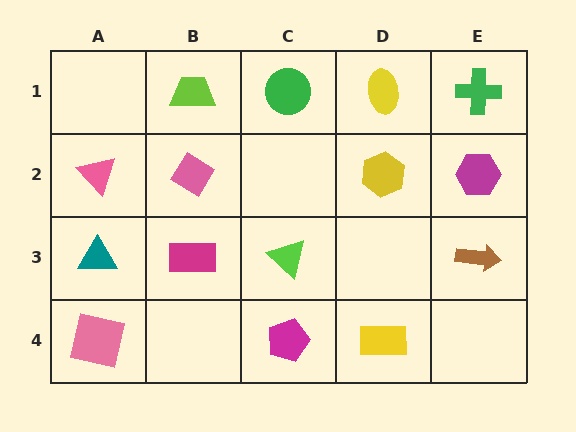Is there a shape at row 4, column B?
No, that cell is empty.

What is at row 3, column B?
A magenta rectangle.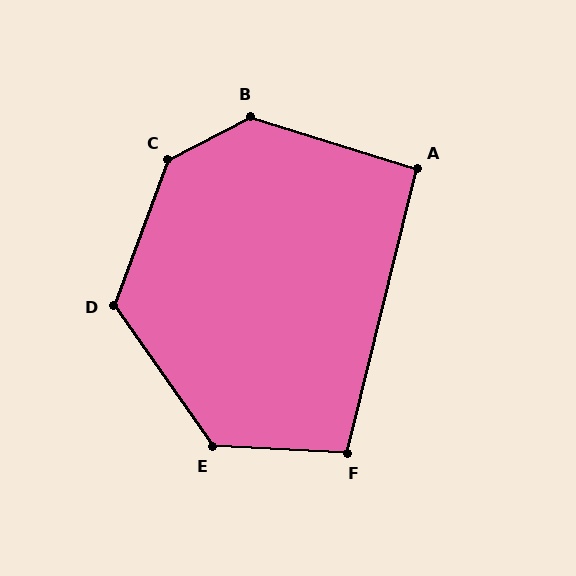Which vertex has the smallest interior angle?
A, at approximately 94 degrees.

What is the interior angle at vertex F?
Approximately 101 degrees (obtuse).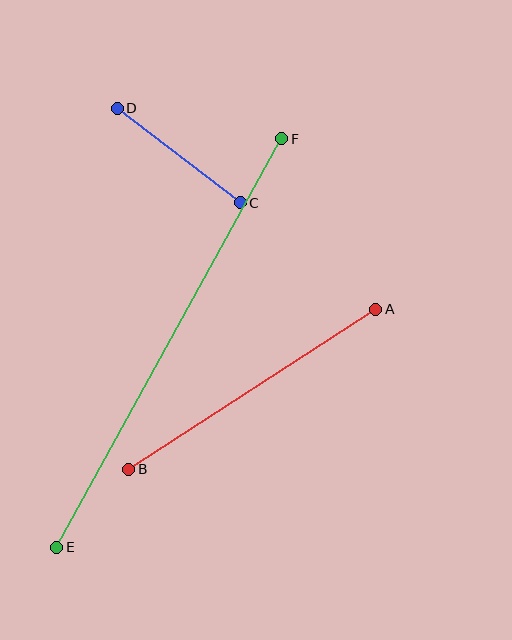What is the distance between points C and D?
The distance is approximately 155 pixels.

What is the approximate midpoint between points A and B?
The midpoint is at approximately (252, 389) pixels.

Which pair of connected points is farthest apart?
Points E and F are farthest apart.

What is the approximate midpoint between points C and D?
The midpoint is at approximately (179, 155) pixels.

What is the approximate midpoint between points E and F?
The midpoint is at approximately (169, 343) pixels.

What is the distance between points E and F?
The distance is approximately 467 pixels.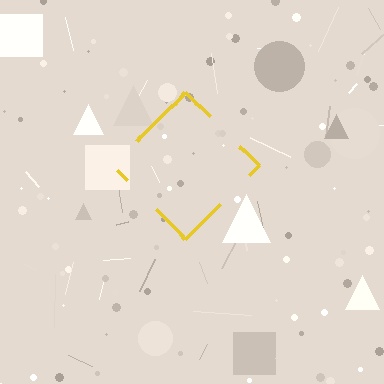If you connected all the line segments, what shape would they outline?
They would outline a diamond.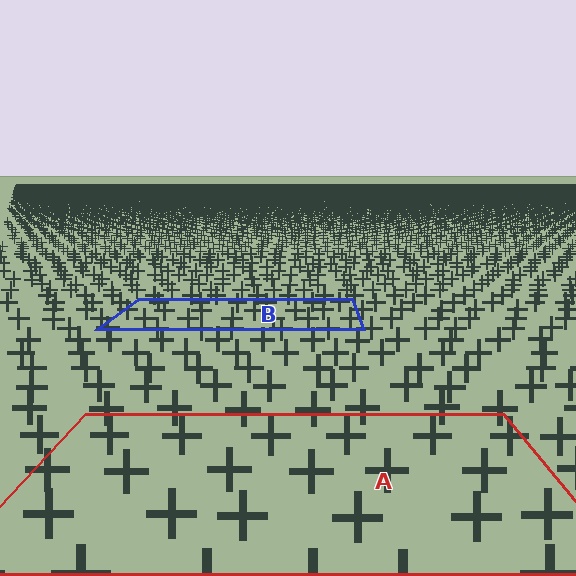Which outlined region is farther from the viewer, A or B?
Region B is farther from the viewer — the texture elements inside it appear smaller and more densely packed.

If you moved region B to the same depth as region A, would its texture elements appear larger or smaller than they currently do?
They would appear larger. At a closer depth, the same texture elements are projected at a bigger on-screen size.